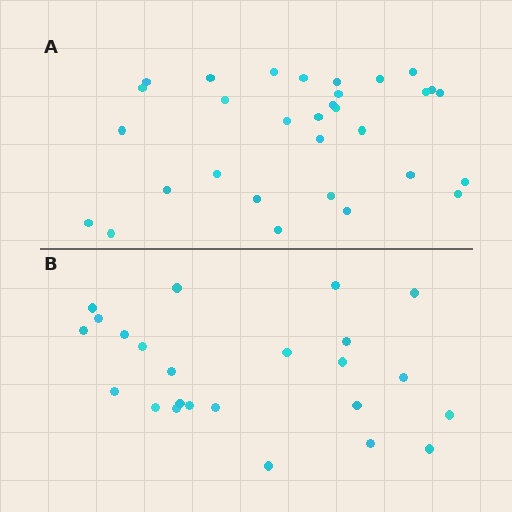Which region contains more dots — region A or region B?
Region A (the top region) has more dots.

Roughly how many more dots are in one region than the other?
Region A has roughly 8 or so more dots than region B.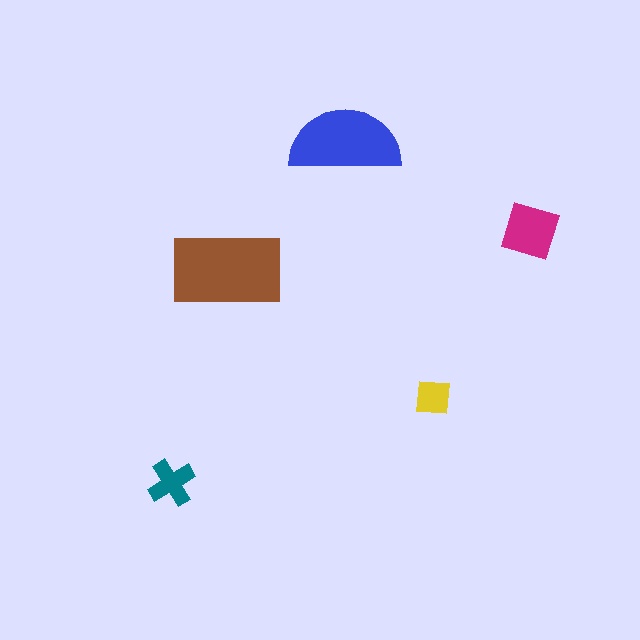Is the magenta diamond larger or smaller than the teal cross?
Larger.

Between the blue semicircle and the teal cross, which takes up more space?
The blue semicircle.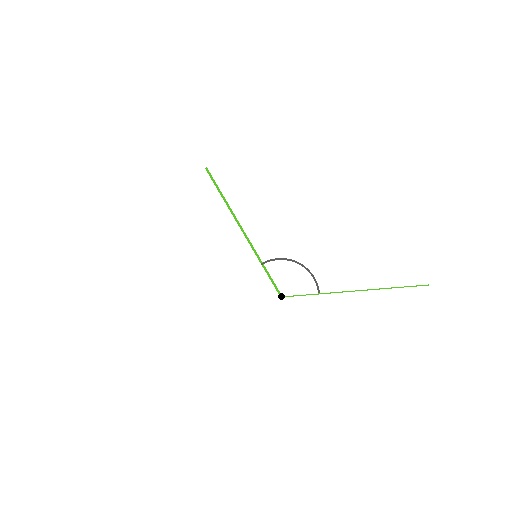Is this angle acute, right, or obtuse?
It is obtuse.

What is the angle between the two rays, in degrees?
Approximately 116 degrees.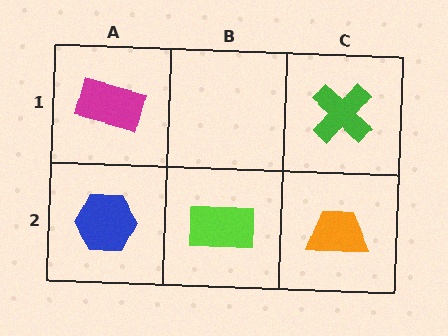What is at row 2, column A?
A blue hexagon.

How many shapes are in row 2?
3 shapes.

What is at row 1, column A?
A magenta rectangle.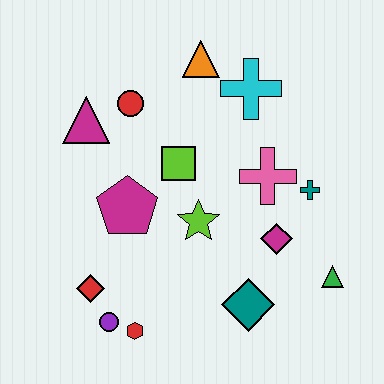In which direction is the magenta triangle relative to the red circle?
The magenta triangle is to the left of the red circle.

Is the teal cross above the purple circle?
Yes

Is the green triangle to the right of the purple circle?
Yes